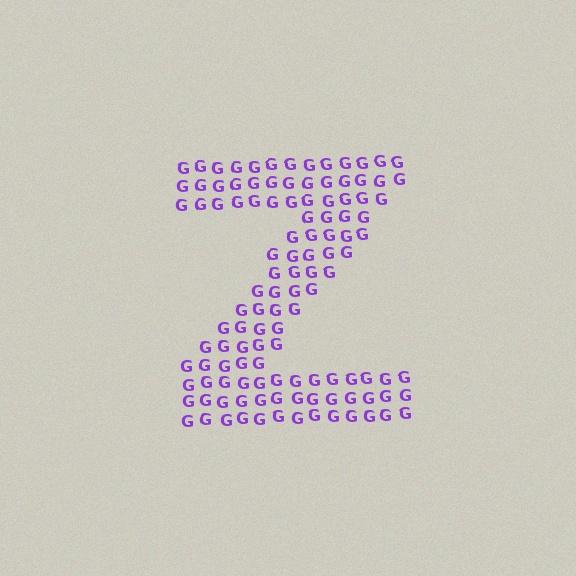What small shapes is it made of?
It is made of small letter G's.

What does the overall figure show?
The overall figure shows the letter Z.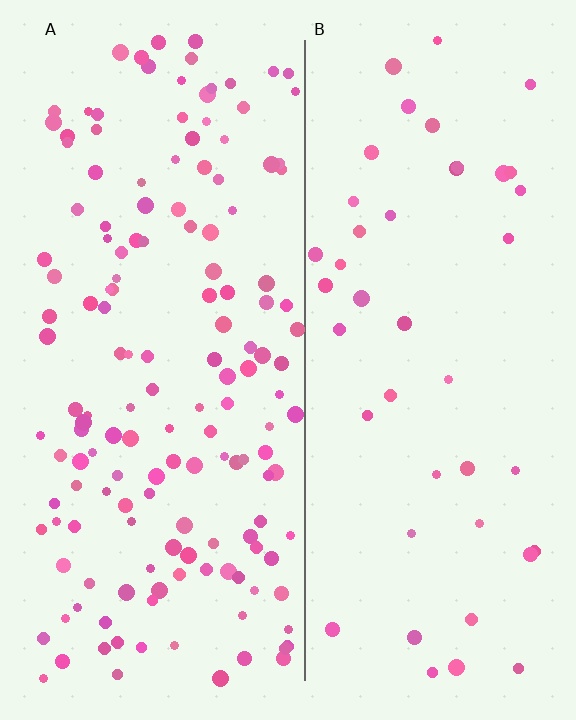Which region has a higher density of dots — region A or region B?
A (the left).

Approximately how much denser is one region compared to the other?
Approximately 3.5× — region A over region B.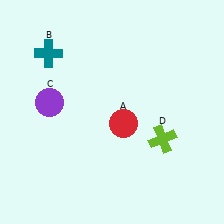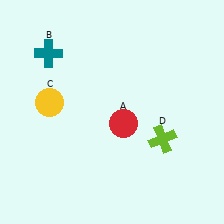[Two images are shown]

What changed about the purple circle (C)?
In Image 1, C is purple. In Image 2, it changed to yellow.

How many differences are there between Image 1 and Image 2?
There is 1 difference between the two images.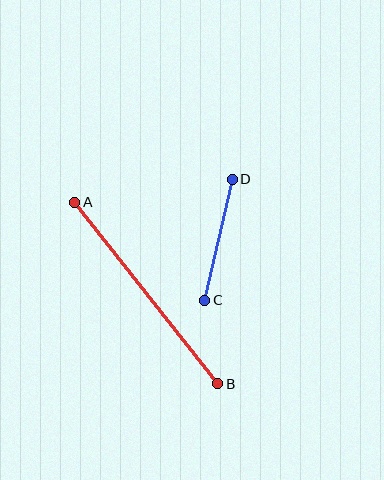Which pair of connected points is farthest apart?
Points A and B are farthest apart.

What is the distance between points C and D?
The distance is approximately 124 pixels.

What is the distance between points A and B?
The distance is approximately 231 pixels.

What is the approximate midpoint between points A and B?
The midpoint is at approximately (146, 293) pixels.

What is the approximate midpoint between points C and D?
The midpoint is at approximately (218, 240) pixels.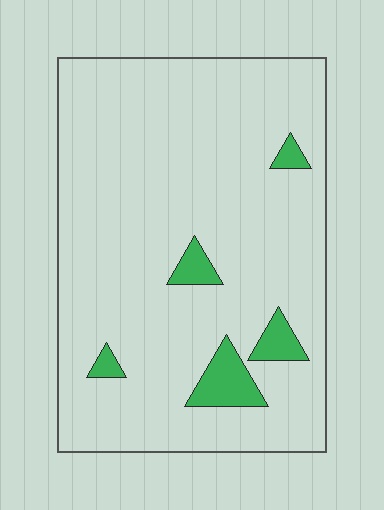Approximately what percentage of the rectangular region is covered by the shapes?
Approximately 5%.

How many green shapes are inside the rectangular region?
5.